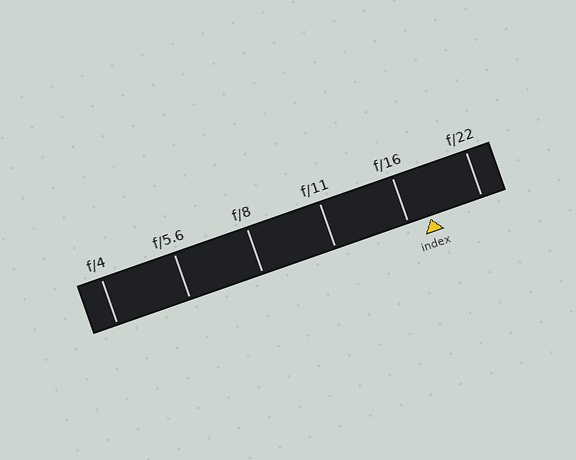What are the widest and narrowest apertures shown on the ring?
The widest aperture shown is f/4 and the narrowest is f/22.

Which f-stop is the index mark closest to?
The index mark is closest to f/16.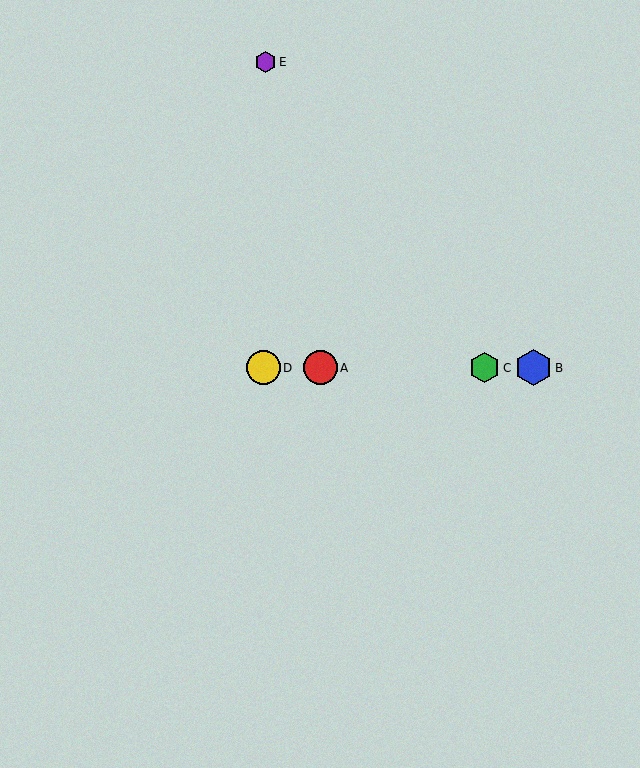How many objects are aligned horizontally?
4 objects (A, B, C, D) are aligned horizontally.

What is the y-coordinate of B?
Object B is at y≈368.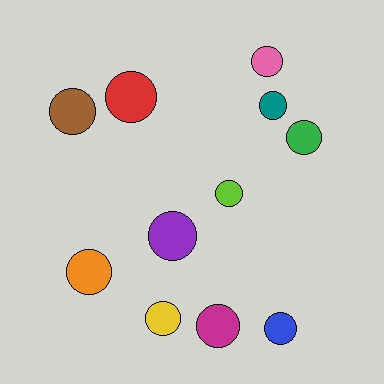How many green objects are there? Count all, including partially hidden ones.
There is 1 green object.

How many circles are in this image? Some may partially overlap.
There are 11 circles.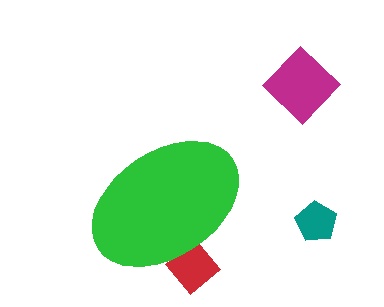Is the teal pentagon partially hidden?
No, the teal pentagon is fully visible.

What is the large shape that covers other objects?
A green ellipse.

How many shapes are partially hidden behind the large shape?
1 shape is partially hidden.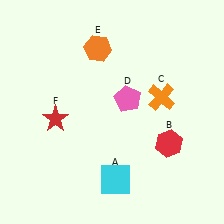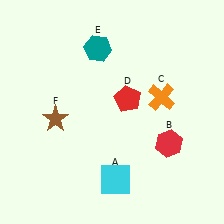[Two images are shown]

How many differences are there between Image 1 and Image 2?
There are 3 differences between the two images.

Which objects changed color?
D changed from pink to red. E changed from orange to teal. F changed from red to brown.